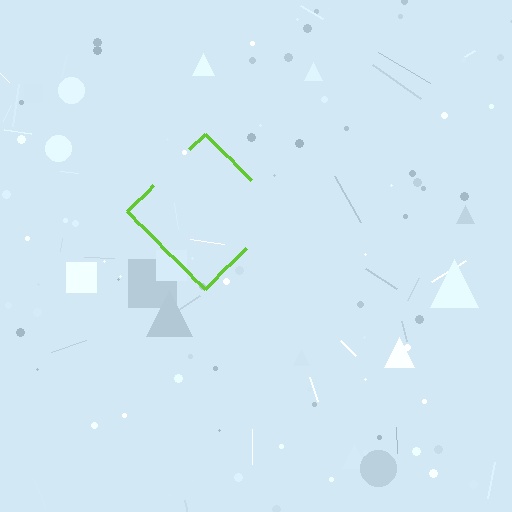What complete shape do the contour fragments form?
The contour fragments form a diamond.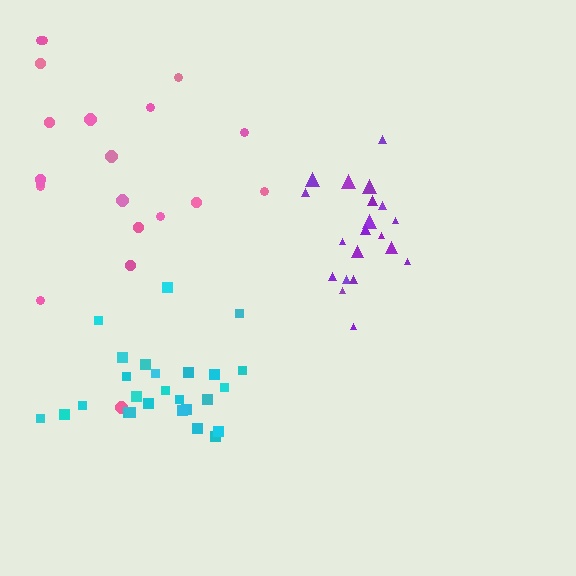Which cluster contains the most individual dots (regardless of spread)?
Cyan (26).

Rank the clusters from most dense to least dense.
purple, cyan, pink.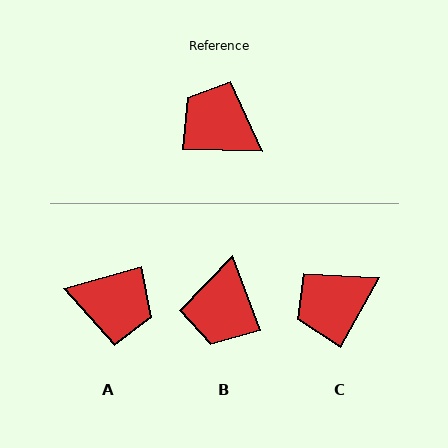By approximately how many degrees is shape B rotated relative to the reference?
Approximately 112 degrees counter-clockwise.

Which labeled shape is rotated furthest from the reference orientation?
A, about 163 degrees away.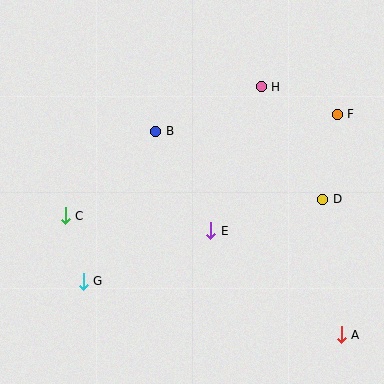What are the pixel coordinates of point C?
Point C is at (65, 216).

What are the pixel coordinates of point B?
Point B is at (156, 131).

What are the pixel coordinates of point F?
Point F is at (337, 114).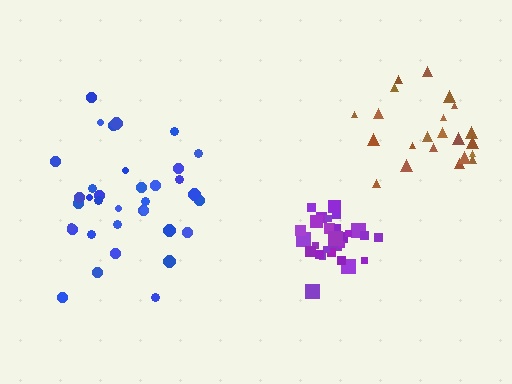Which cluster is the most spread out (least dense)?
Brown.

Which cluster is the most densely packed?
Purple.